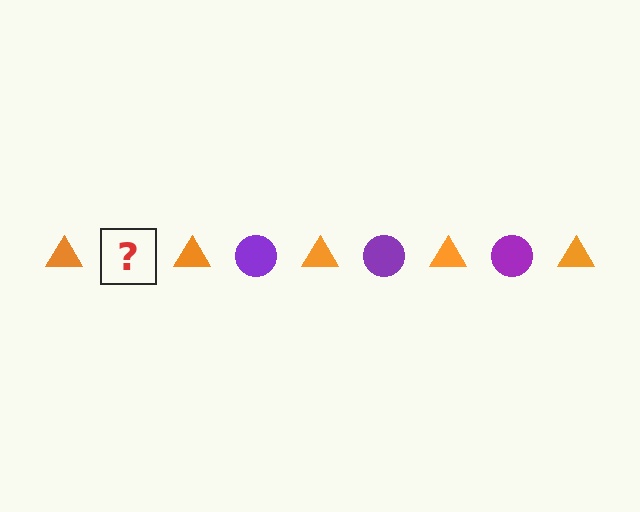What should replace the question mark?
The question mark should be replaced with a purple circle.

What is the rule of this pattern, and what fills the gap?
The rule is that the pattern alternates between orange triangle and purple circle. The gap should be filled with a purple circle.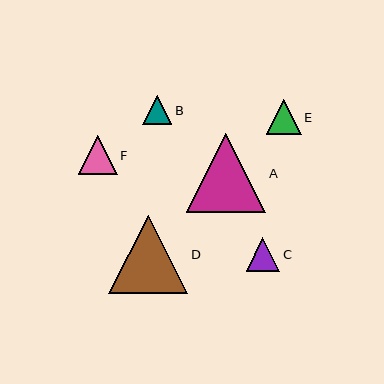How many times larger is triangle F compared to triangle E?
Triangle F is approximately 1.1 times the size of triangle E.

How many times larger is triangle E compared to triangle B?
Triangle E is approximately 1.2 times the size of triangle B.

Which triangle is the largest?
Triangle A is the largest with a size of approximately 79 pixels.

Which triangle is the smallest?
Triangle B is the smallest with a size of approximately 29 pixels.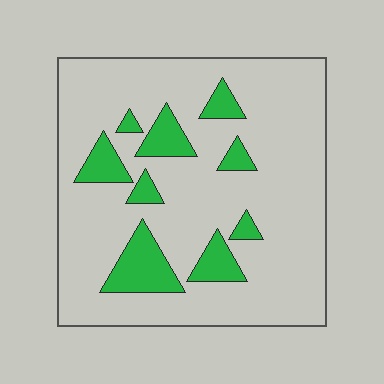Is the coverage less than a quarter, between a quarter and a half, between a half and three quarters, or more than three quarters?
Less than a quarter.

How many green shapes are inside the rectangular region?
9.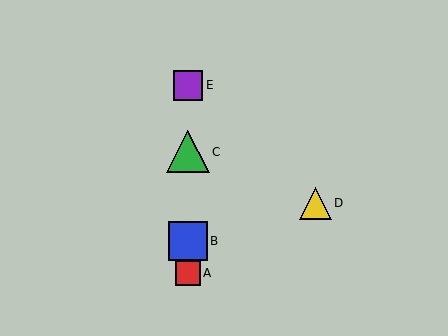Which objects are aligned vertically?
Objects A, B, C, E are aligned vertically.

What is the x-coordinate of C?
Object C is at x≈188.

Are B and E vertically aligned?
Yes, both are at x≈188.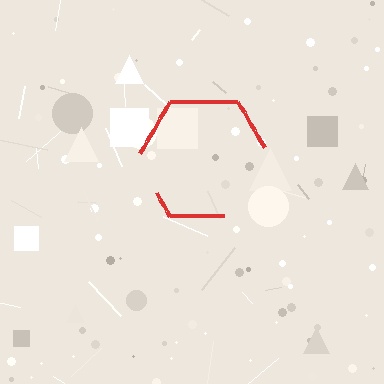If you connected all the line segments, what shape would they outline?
They would outline a hexagon.